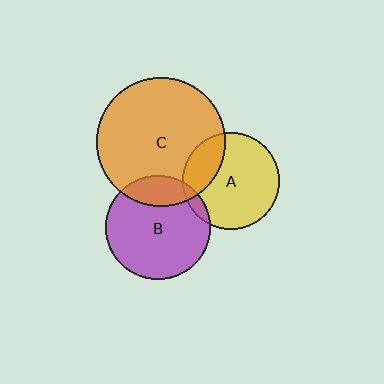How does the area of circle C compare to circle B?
Approximately 1.5 times.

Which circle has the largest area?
Circle C (orange).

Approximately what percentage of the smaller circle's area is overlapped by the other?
Approximately 5%.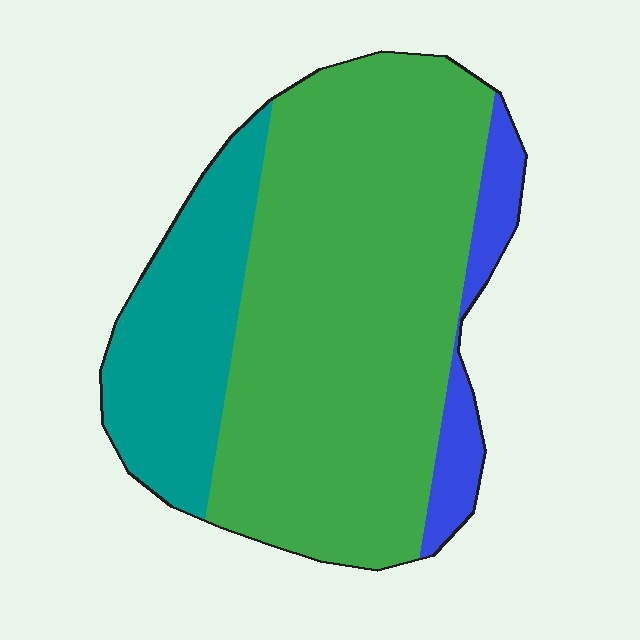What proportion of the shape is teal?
Teal covers 23% of the shape.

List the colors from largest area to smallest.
From largest to smallest: green, teal, blue.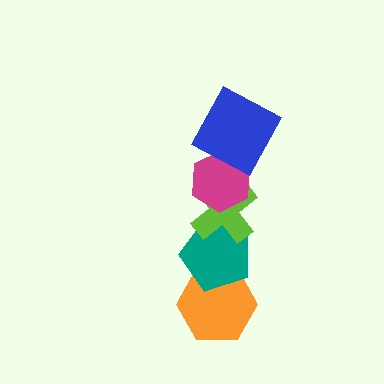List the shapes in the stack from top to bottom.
From top to bottom: the blue square, the magenta hexagon, the lime cross, the teal pentagon, the orange hexagon.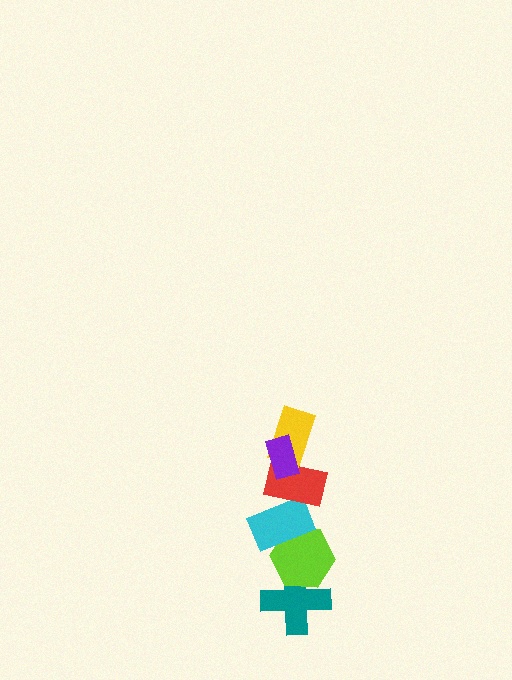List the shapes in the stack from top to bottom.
From top to bottom: the purple rectangle, the yellow rectangle, the red rectangle, the cyan rectangle, the lime hexagon, the teal cross.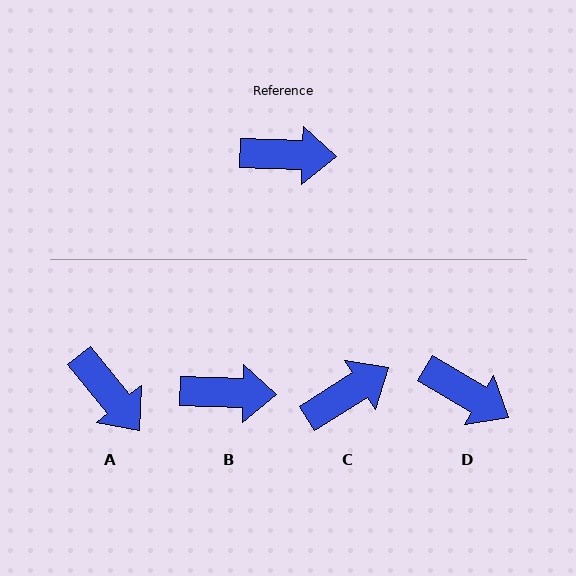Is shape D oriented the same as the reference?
No, it is off by about 29 degrees.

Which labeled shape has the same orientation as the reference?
B.